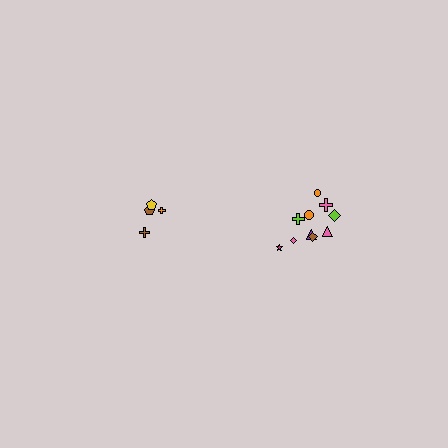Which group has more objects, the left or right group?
The right group.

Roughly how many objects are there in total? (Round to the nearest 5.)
Roughly 15 objects in total.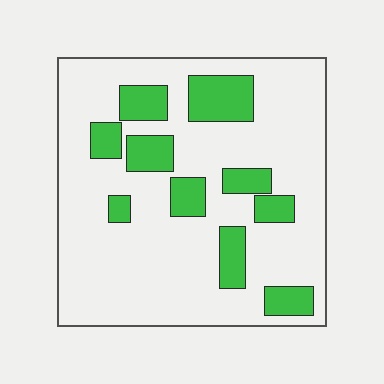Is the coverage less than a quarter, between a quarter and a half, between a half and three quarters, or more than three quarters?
Less than a quarter.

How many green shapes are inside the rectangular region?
10.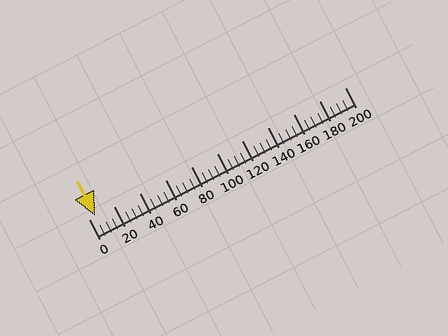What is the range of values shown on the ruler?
The ruler shows values from 0 to 200.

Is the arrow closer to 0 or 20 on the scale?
The arrow is closer to 0.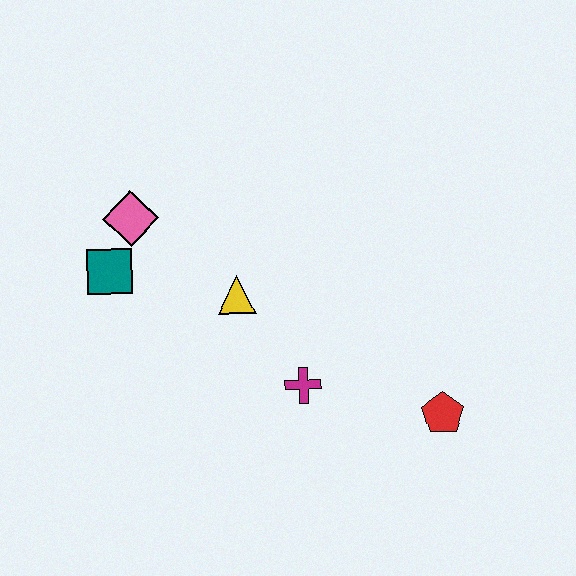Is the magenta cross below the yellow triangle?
Yes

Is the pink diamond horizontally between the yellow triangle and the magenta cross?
No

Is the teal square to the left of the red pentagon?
Yes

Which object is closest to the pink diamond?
The teal square is closest to the pink diamond.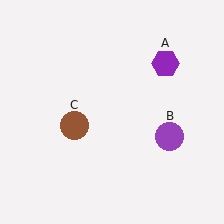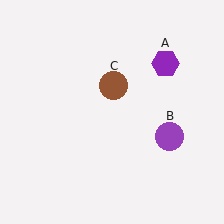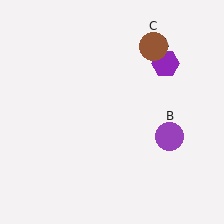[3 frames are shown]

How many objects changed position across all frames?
1 object changed position: brown circle (object C).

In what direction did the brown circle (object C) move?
The brown circle (object C) moved up and to the right.